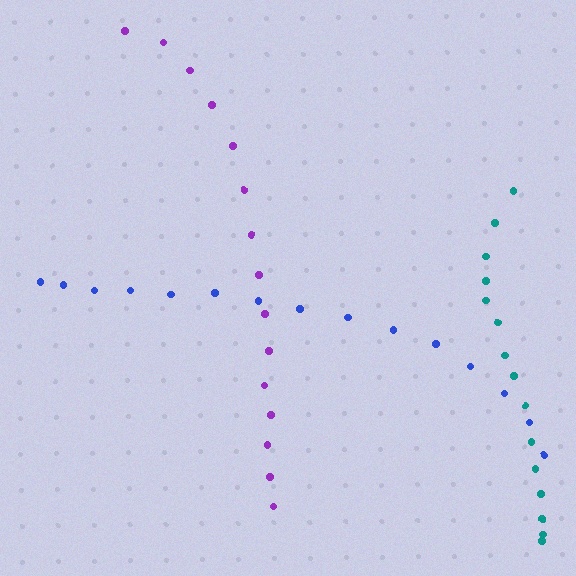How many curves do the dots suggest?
There are 3 distinct paths.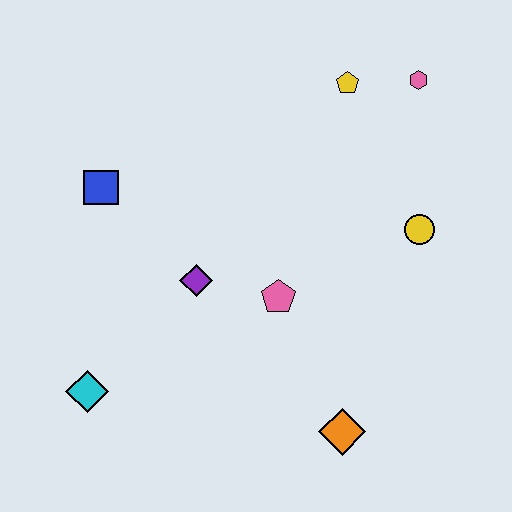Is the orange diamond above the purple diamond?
No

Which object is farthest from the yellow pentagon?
The cyan diamond is farthest from the yellow pentagon.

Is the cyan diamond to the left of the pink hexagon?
Yes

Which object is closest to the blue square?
The purple diamond is closest to the blue square.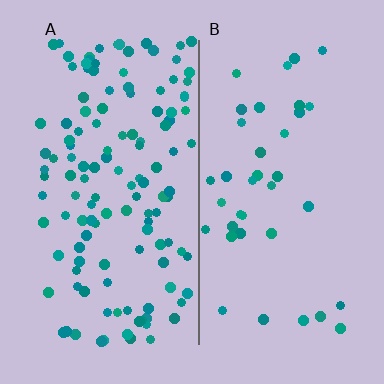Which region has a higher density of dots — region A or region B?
A (the left).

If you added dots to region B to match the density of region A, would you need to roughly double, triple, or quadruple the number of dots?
Approximately triple.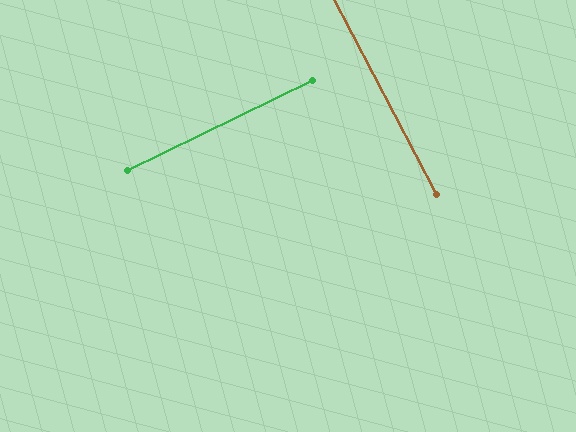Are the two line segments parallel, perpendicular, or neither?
Perpendicular — they meet at approximately 88°.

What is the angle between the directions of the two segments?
Approximately 88 degrees.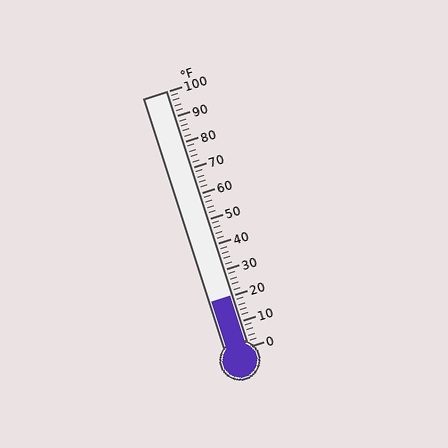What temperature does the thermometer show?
The thermometer shows approximately 20°F.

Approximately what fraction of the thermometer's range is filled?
The thermometer is filled to approximately 20% of its range.